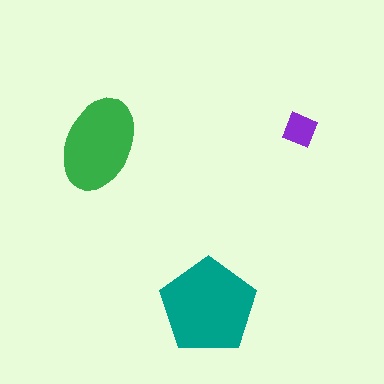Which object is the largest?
The teal pentagon.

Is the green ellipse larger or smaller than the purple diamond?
Larger.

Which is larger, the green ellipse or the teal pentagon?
The teal pentagon.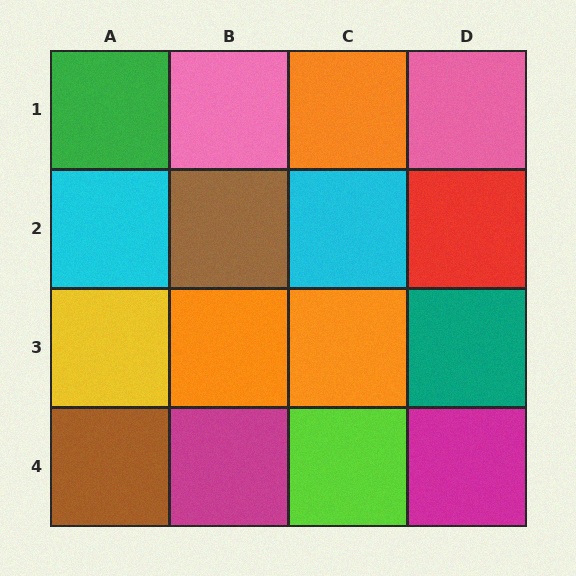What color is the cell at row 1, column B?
Pink.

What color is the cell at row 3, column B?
Orange.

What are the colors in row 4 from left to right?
Brown, magenta, lime, magenta.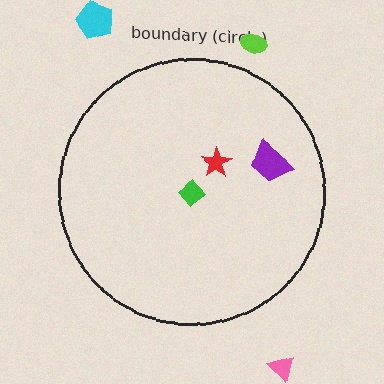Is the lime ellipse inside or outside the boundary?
Outside.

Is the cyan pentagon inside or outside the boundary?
Outside.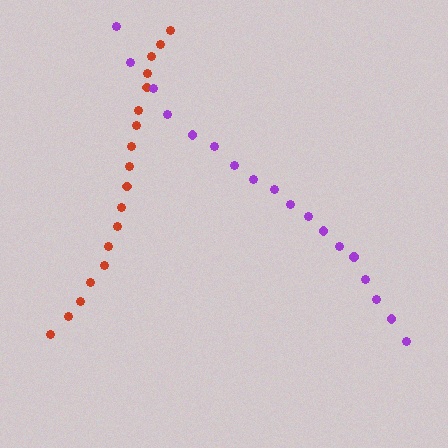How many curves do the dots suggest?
There are 2 distinct paths.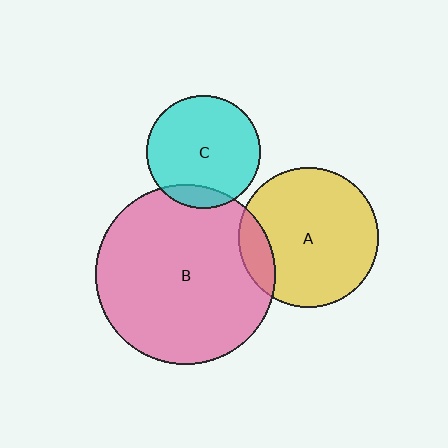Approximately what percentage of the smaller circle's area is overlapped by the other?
Approximately 15%.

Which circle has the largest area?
Circle B (pink).